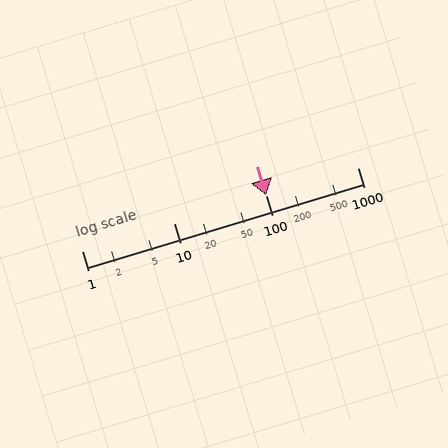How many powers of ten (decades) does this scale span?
The scale spans 3 decades, from 1 to 1000.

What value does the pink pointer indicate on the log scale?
The pointer indicates approximately 100.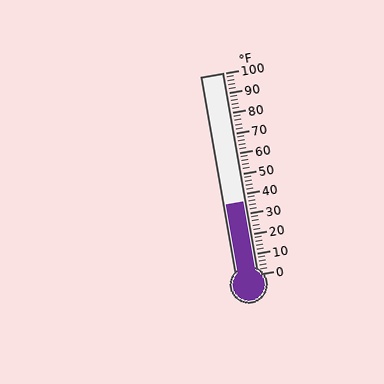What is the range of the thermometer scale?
The thermometer scale ranges from 0°F to 100°F.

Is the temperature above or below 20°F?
The temperature is above 20°F.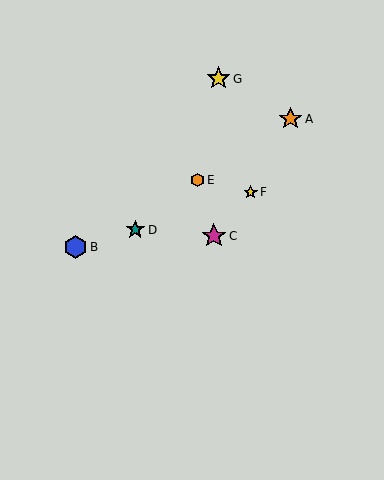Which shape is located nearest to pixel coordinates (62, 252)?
The blue hexagon (labeled B) at (76, 247) is nearest to that location.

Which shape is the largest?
The magenta star (labeled C) is the largest.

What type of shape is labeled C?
Shape C is a magenta star.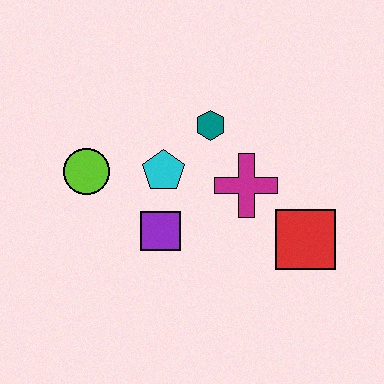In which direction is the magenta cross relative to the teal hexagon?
The magenta cross is below the teal hexagon.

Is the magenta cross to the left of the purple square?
No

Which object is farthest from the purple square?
The red square is farthest from the purple square.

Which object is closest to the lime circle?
The cyan pentagon is closest to the lime circle.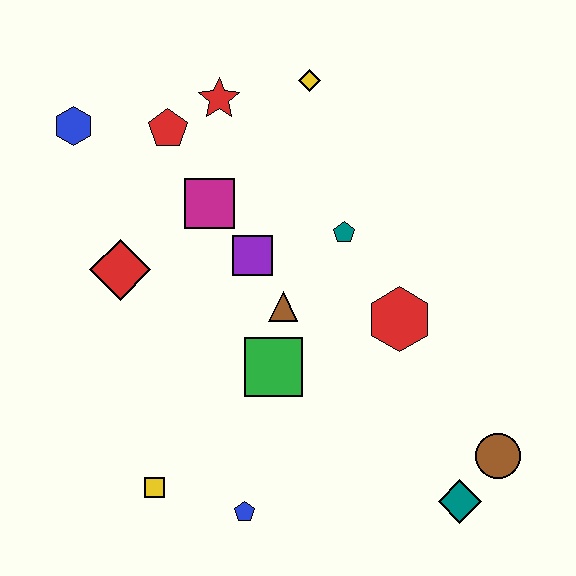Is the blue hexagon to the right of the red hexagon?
No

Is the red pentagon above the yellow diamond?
No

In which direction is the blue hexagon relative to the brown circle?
The blue hexagon is to the left of the brown circle.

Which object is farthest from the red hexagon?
The blue hexagon is farthest from the red hexagon.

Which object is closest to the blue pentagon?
The yellow square is closest to the blue pentagon.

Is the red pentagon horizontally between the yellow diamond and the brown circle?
No